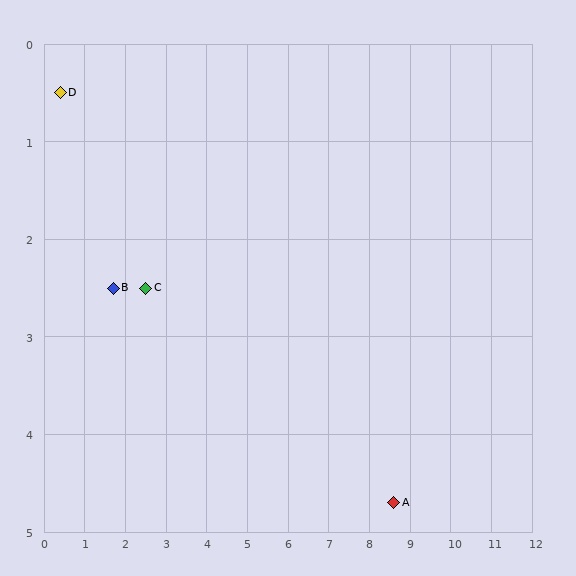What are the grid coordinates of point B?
Point B is at approximately (1.7, 2.5).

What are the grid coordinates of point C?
Point C is at approximately (2.5, 2.5).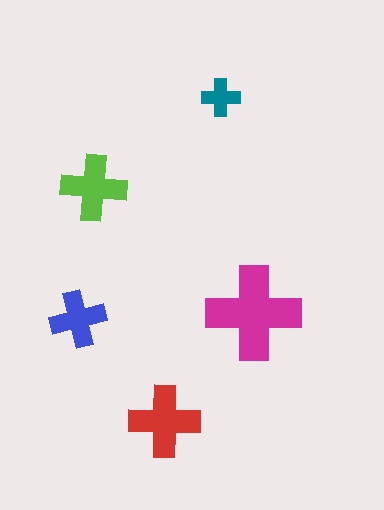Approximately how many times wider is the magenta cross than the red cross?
About 1.5 times wider.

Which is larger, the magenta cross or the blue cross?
The magenta one.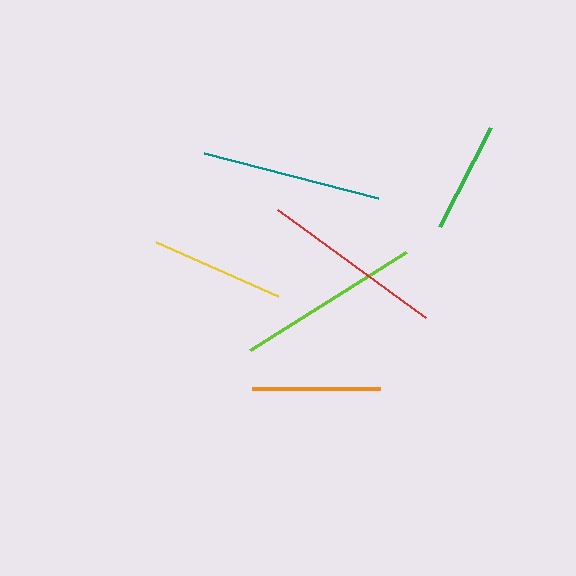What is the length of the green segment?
The green segment is approximately 111 pixels long.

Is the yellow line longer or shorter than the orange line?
The yellow line is longer than the orange line.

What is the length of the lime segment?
The lime segment is approximately 184 pixels long.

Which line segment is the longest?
The lime line is the longest at approximately 184 pixels.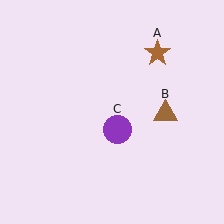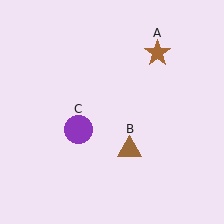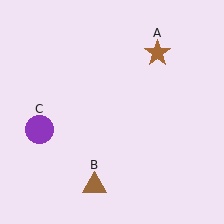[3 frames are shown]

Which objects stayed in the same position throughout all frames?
Brown star (object A) remained stationary.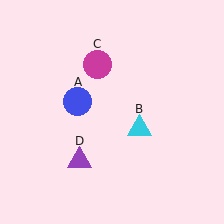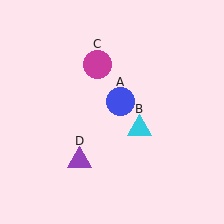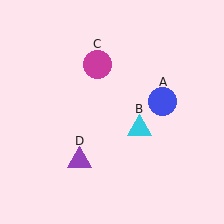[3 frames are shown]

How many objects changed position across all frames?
1 object changed position: blue circle (object A).